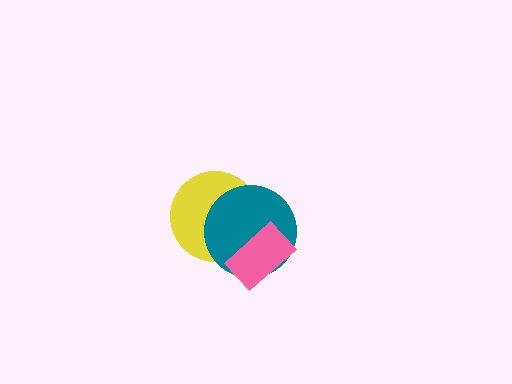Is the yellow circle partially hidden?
Yes, it is partially covered by another shape.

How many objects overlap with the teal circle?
2 objects overlap with the teal circle.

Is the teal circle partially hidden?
Yes, it is partially covered by another shape.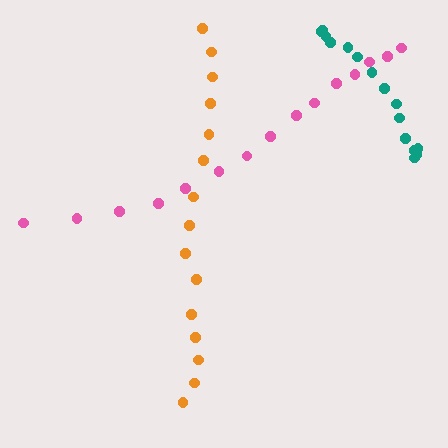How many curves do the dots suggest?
There are 3 distinct paths.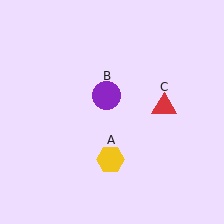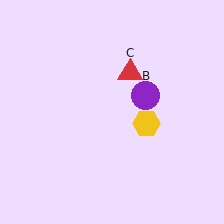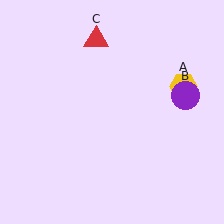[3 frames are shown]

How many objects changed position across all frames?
3 objects changed position: yellow hexagon (object A), purple circle (object B), red triangle (object C).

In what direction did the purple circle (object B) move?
The purple circle (object B) moved right.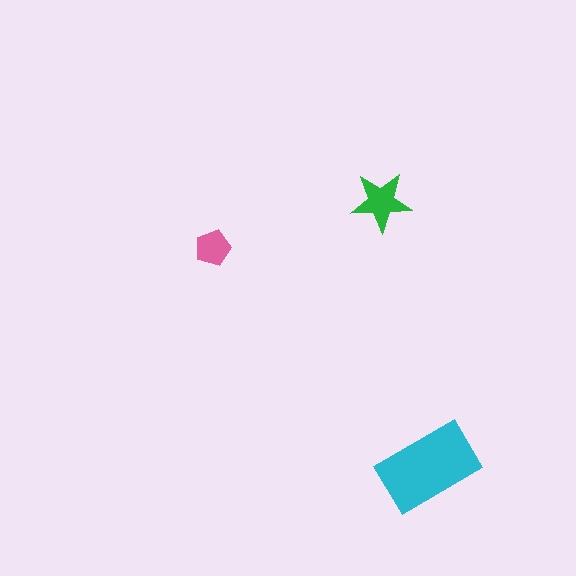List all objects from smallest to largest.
The pink pentagon, the green star, the cyan rectangle.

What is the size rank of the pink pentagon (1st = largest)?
3rd.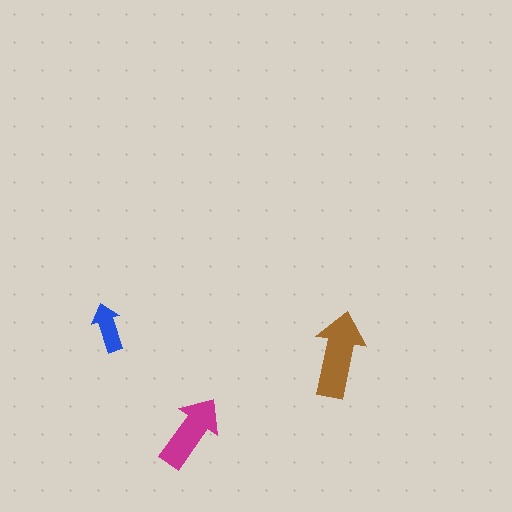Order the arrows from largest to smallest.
the brown one, the magenta one, the blue one.